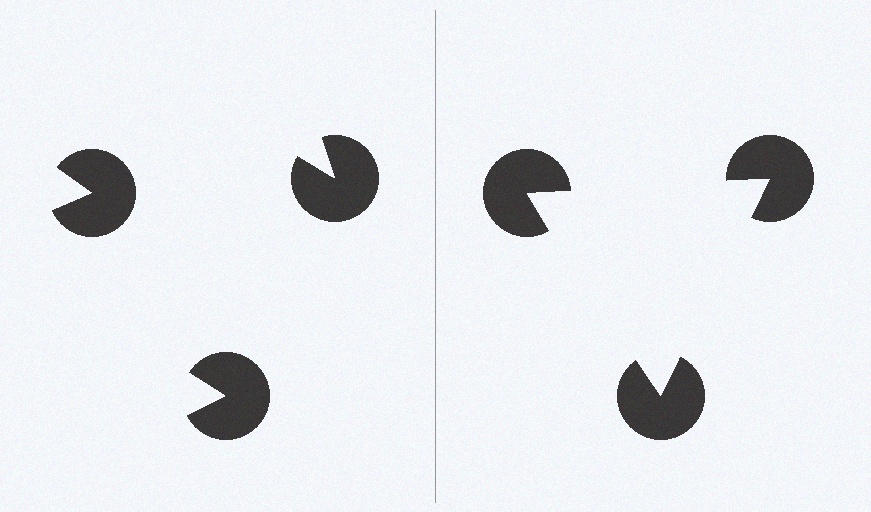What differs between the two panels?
The pac-man discs are positioned identically on both sides; only the wedge orientations differ. On the right they align to a triangle; on the left they are misaligned.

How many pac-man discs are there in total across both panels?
6 — 3 on each side.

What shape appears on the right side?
An illusory triangle.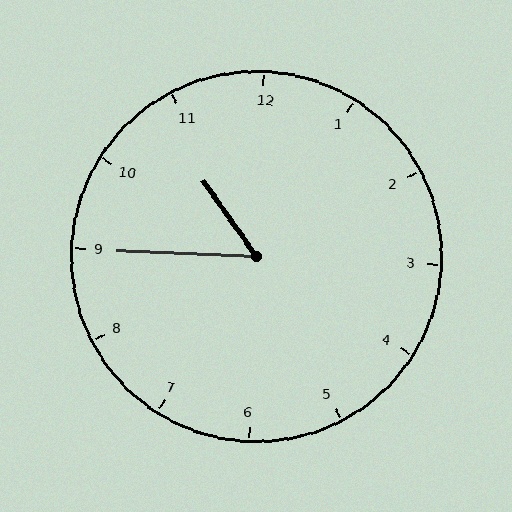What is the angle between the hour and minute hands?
Approximately 52 degrees.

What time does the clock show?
10:45.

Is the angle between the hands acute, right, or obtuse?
It is acute.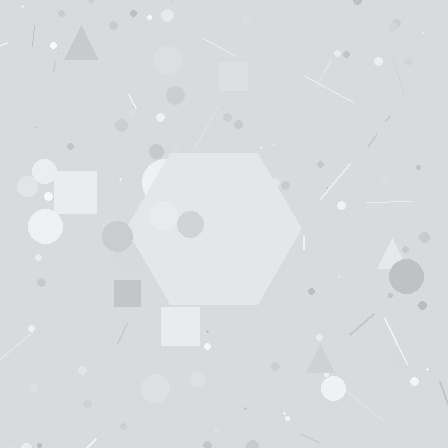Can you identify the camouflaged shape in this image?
The camouflaged shape is a hexagon.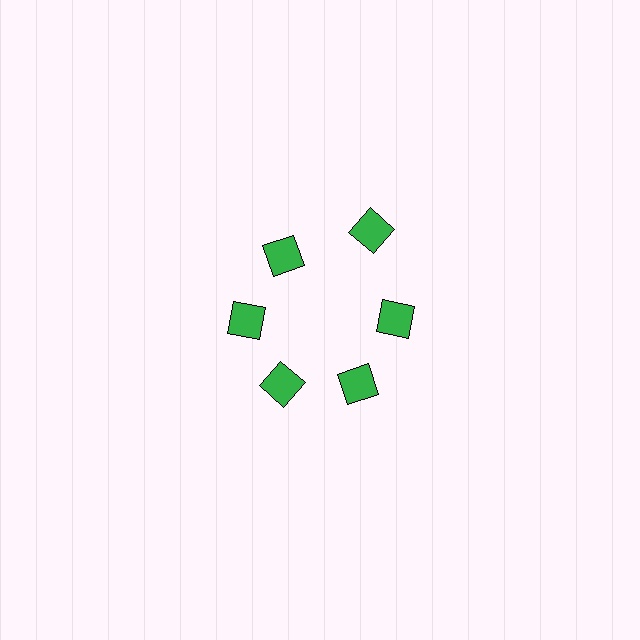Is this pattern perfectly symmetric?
No. The 6 green squares are arranged in a ring, but one element near the 1 o'clock position is pushed outward from the center, breaking the 6-fold rotational symmetry.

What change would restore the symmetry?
The symmetry would be restored by moving it inward, back onto the ring so that all 6 squares sit at equal angles and equal distance from the center.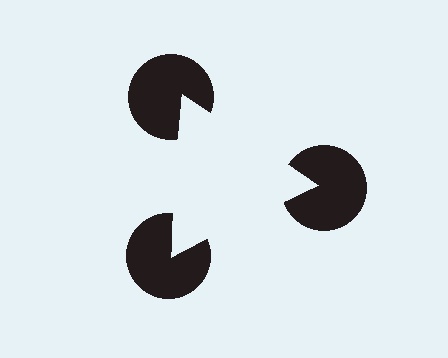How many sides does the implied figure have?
3 sides.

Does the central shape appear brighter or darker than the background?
It typically appears slightly brighter than the background, even though no actual brightness change is drawn.